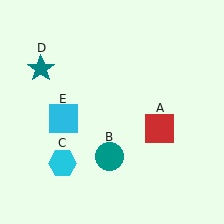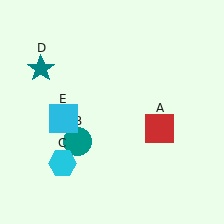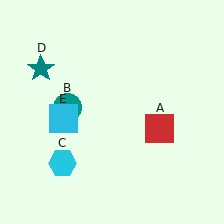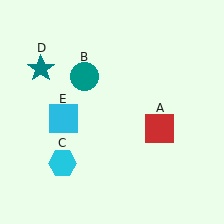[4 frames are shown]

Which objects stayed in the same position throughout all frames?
Red square (object A) and cyan hexagon (object C) and teal star (object D) and cyan square (object E) remained stationary.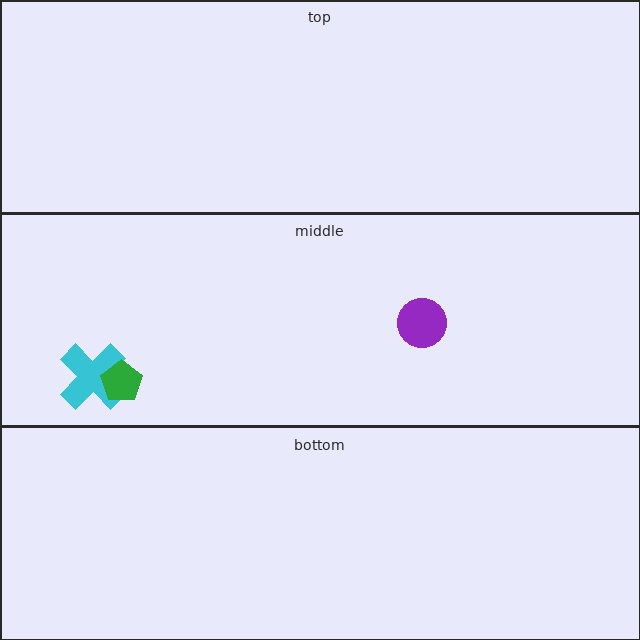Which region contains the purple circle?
The middle region.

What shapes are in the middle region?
The cyan cross, the purple circle, the green pentagon.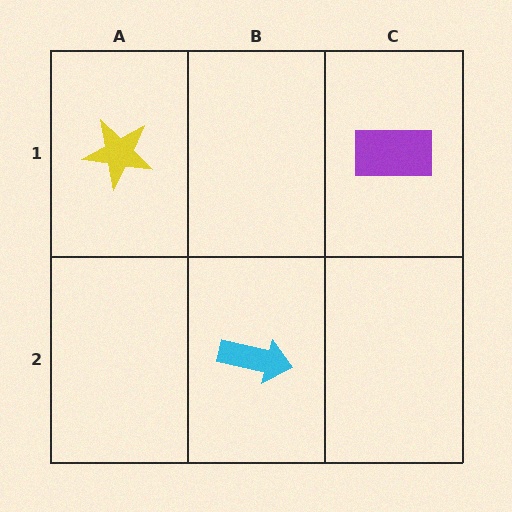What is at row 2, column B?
A cyan arrow.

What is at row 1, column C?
A purple rectangle.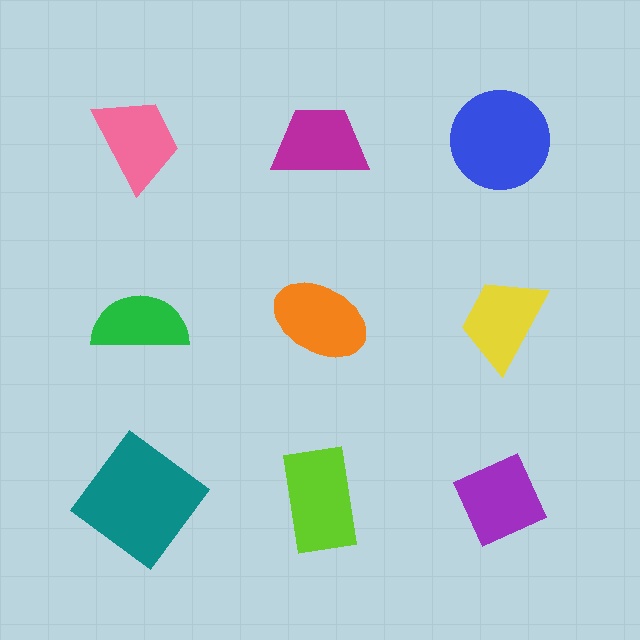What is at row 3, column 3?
A purple diamond.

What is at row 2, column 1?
A green semicircle.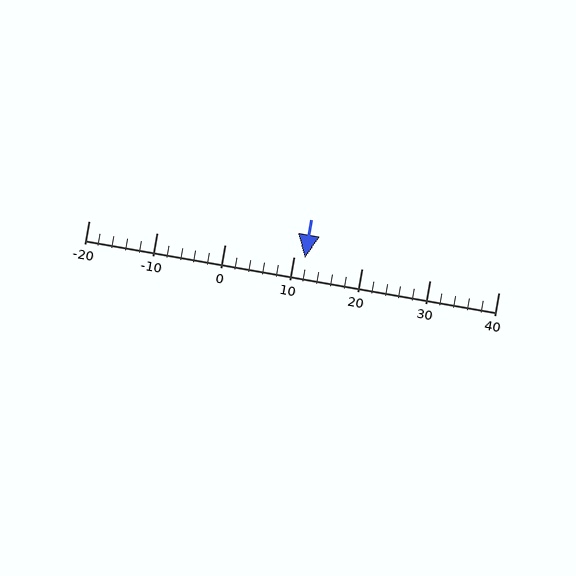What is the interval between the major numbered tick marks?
The major tick marks are spaced 10 units apart.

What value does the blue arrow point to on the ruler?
The blue arrow points to approximately 12.